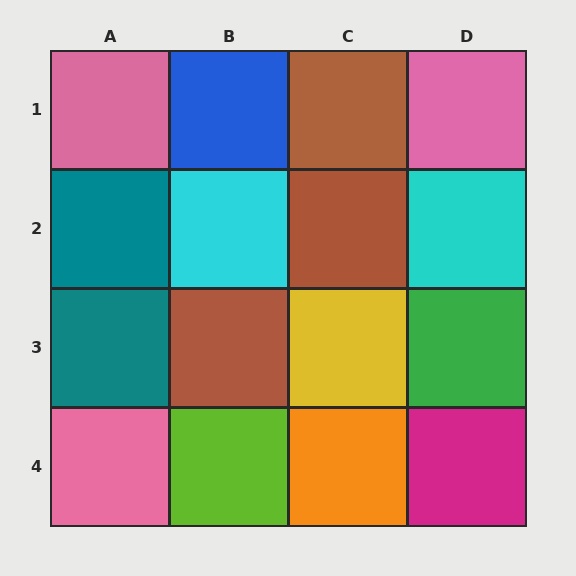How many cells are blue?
1 cell is blue.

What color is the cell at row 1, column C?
Brown.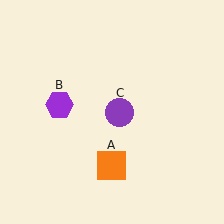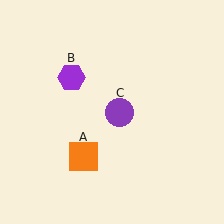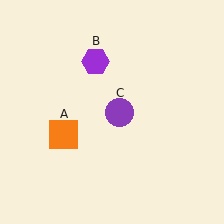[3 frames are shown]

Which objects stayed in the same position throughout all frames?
Purple circle (object C) remained stationary.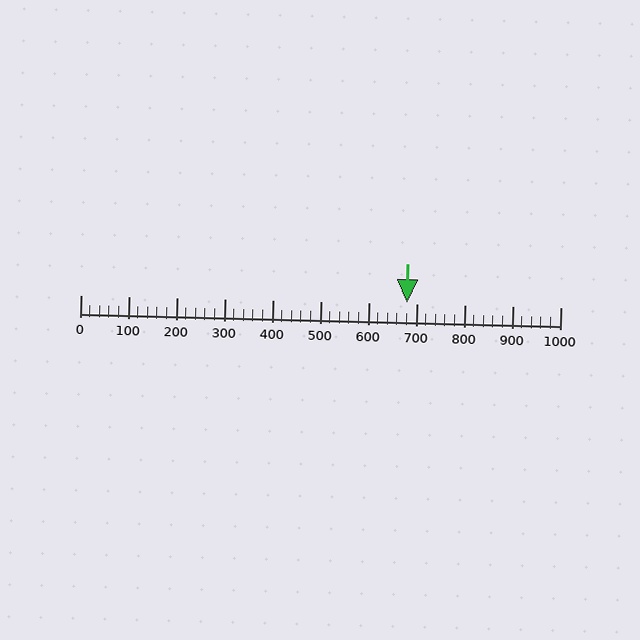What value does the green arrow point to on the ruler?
The green arrow points to approximately 680.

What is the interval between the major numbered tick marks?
The major tick marks are spaced 100 units apart.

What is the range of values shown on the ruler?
The ruler shows values from 0 to 1000.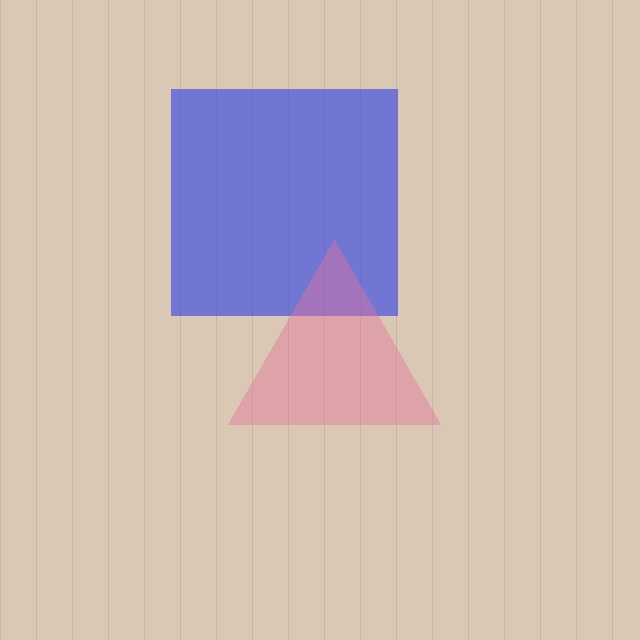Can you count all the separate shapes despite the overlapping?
Yes, there are 2 separate shapes.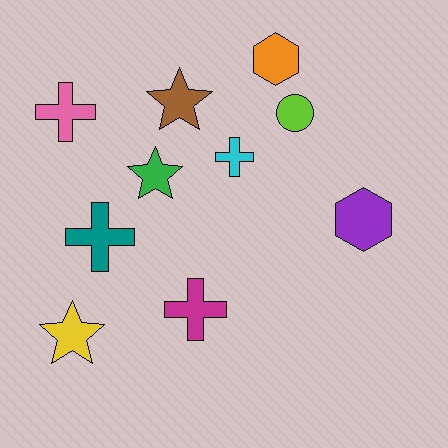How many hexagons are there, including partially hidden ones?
There are 2 hexagons.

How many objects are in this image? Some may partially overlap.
There are 10 objects.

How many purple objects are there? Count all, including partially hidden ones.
There is 1 purple object.